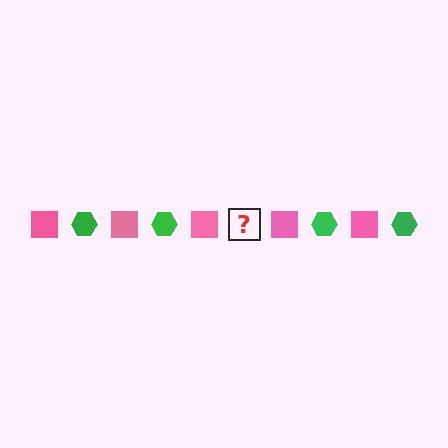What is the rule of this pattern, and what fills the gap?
The rule is that the pattern alternates between pink square and green hexagon. The gap should be filled with a green hexagon.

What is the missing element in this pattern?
The missing element is a green hexagon.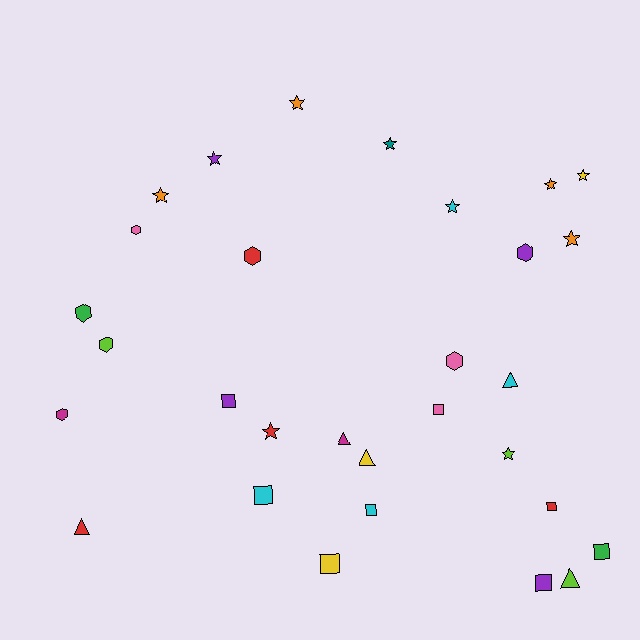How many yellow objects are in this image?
There are 3 yellow objects.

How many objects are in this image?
There are 30 objects.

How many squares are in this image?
There are 8 squares.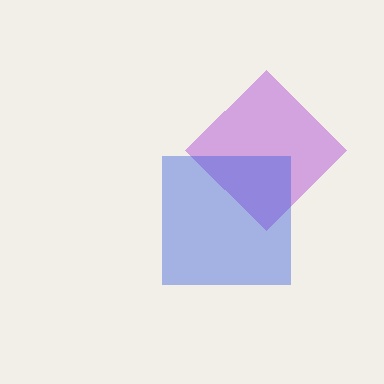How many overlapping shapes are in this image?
There are 2 overlapping shapes in the image.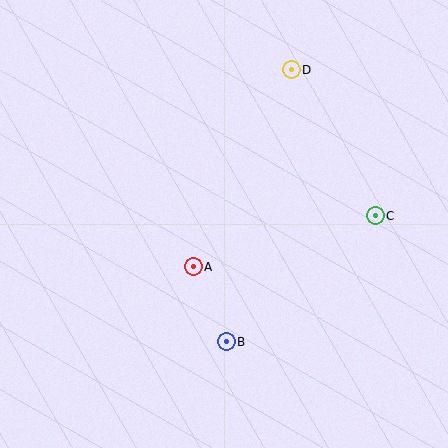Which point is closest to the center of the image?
Point A at (193, 267) is closest to the center.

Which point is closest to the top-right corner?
Point D is closest to the top-right corner.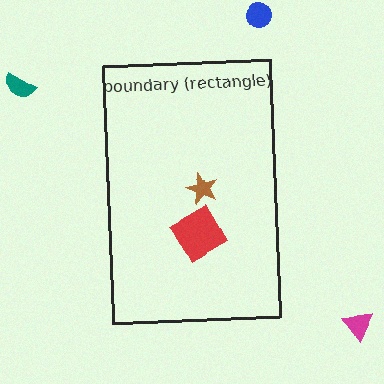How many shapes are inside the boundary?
2 inside, 3 outside.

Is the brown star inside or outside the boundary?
Inside.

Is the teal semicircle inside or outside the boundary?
Outside.